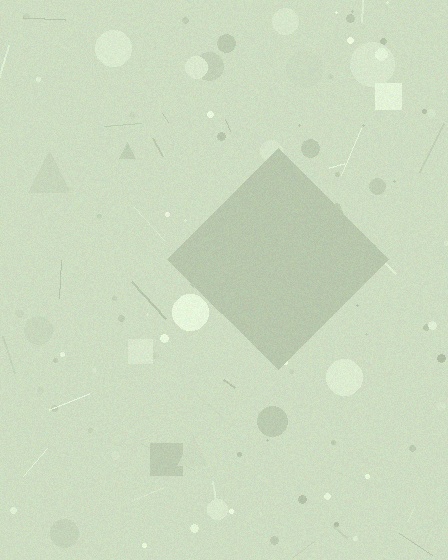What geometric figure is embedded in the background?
A diamond is embedded in the background.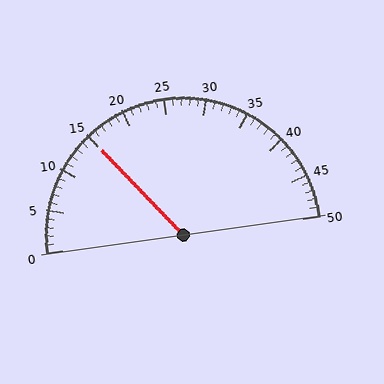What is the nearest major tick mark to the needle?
The nearest major tick mark is 15.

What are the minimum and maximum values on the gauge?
The gauge ranges from 0 to 50.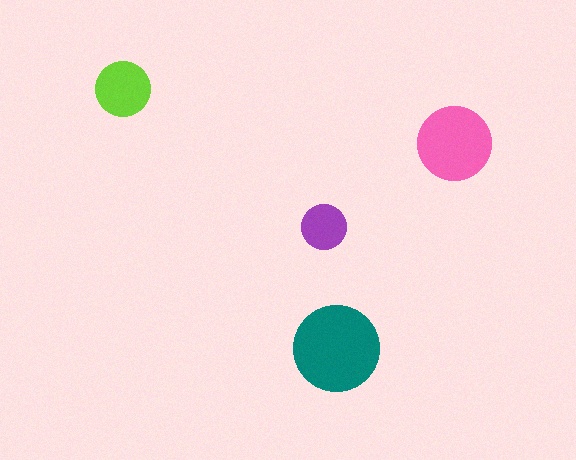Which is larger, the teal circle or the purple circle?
The teal one.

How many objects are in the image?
There are 4 objects in the image.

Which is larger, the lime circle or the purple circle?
The lime one.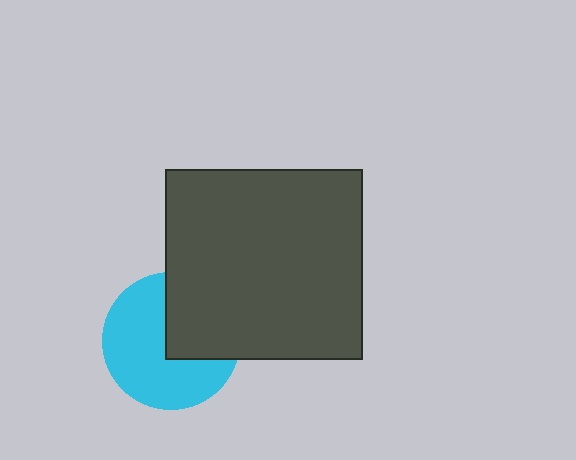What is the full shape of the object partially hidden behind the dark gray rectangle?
The partially hidden object is a cyan circle.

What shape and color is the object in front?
The object in front is a dark gray rectangle.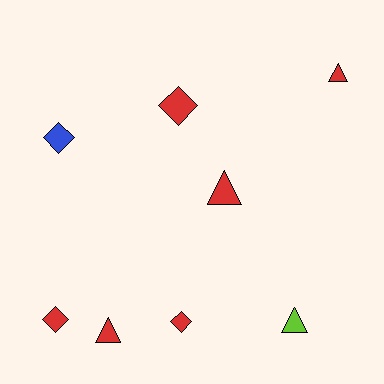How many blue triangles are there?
There are no blue triangles.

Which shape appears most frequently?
Diamond, with 4 objects.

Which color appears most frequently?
Red, with 6 objects.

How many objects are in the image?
There are 8 objects.